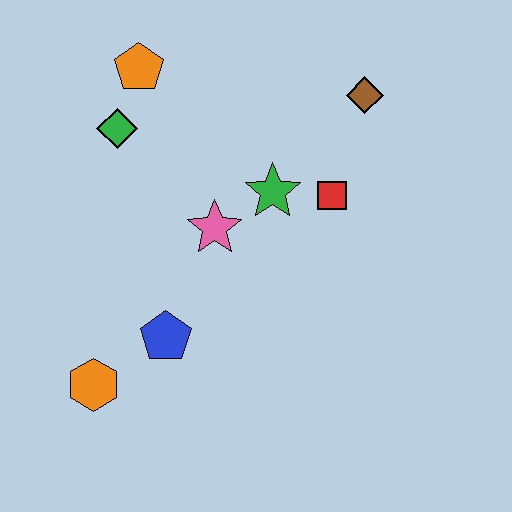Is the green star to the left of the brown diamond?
Yes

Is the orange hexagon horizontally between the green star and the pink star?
No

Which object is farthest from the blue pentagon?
The brown diamond is farthest from the blue pentagon.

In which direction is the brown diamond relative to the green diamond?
The brown diamond is to the right of the green diamond.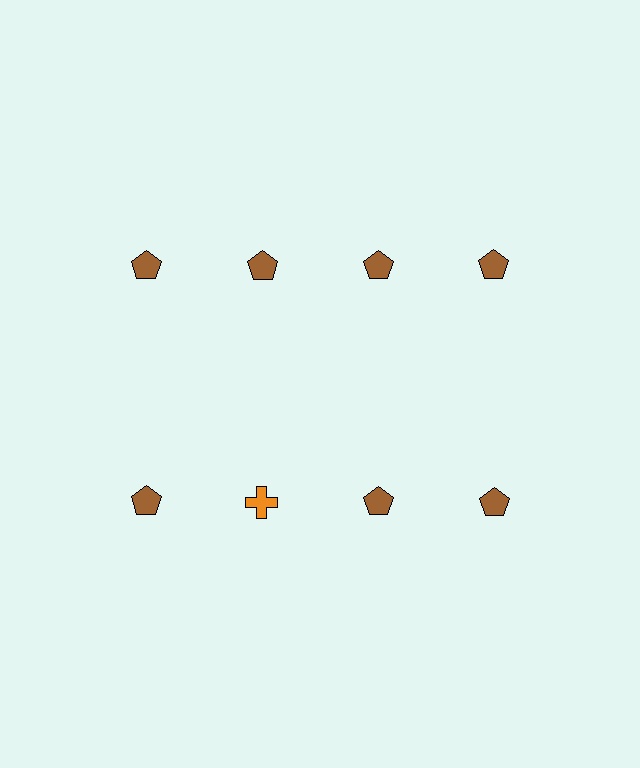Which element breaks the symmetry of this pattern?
The orange cross in the second row, second from left column breaks the symmetry. All other shapes are brown pentagons.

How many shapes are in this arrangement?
There are 8 shapes arranged in a grid pattern.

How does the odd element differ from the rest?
It differs in both color (orange instead of brown) and shape (cross instead of pentagon).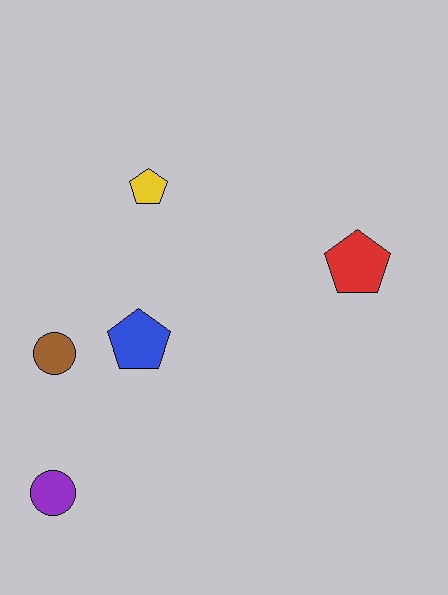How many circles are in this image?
There are 2 circles.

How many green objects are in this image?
There are no green objects.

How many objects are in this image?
There are 5 objects.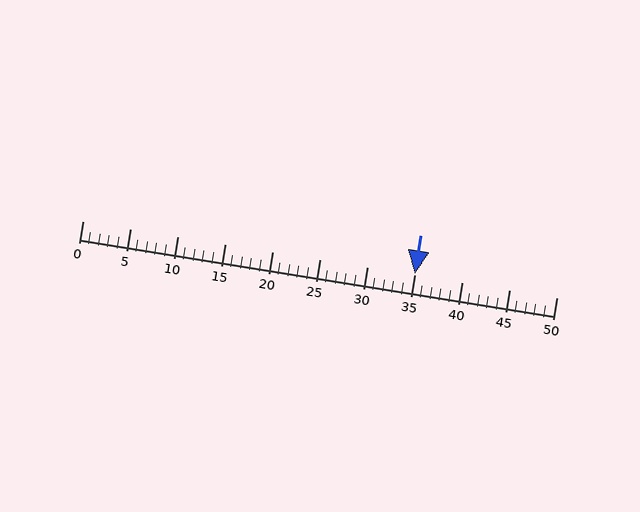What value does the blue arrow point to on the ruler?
The blue arrow points to approximately 35.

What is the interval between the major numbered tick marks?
The major tick marks are spaced 5 units apart.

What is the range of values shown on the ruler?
The ruler shows values from 0 to 50.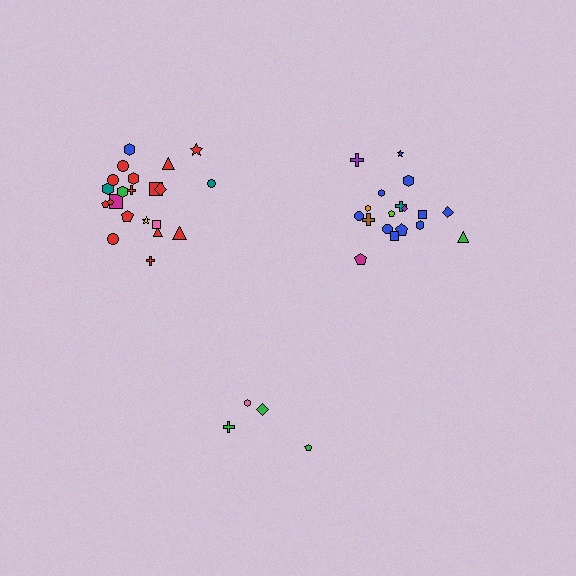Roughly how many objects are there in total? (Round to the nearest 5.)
Roughly 45 objects in total.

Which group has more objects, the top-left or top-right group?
The top-left group.